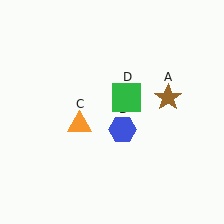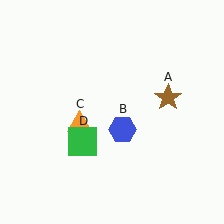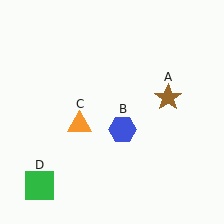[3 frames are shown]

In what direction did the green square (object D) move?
The green square (object D) moved down and to the left.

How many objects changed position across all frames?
1 object changed position: green square (object D).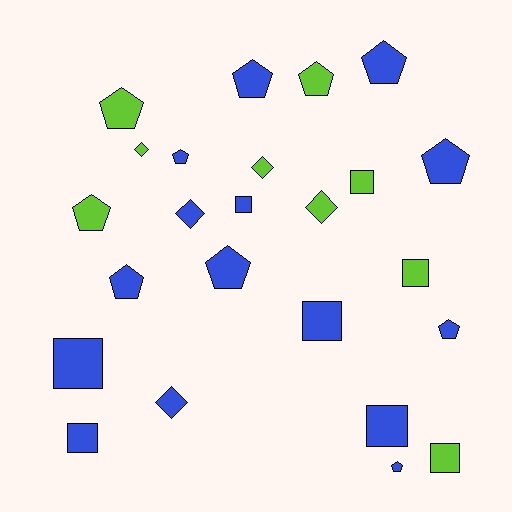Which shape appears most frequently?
Pentagon, with 11 objects.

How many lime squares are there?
There are 3 lime squares.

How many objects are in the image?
There are 24 objects.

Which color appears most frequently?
Blue, with 15 objects.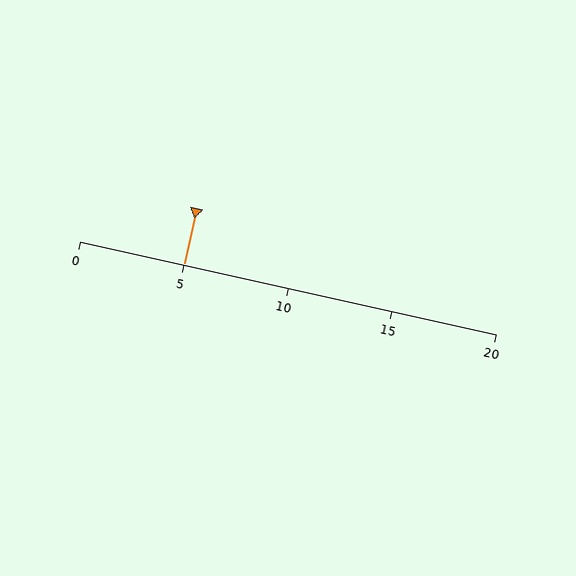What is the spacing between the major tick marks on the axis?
The major ticks are spaced 5 apart.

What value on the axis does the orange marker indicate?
The marker indicates approximately 5.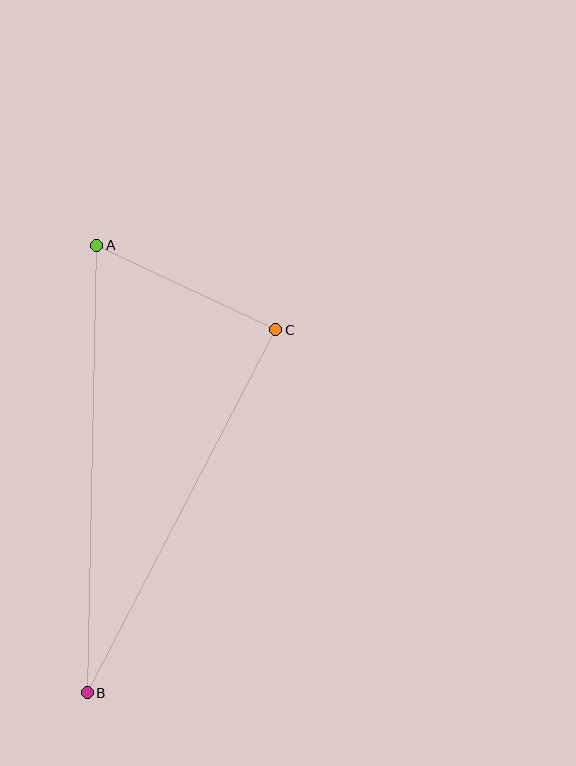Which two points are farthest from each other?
Points A and B are farthest from each other.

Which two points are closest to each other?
Points A and C are closest to each other.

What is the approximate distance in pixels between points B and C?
The distance between B and C is approximately 409 pixels.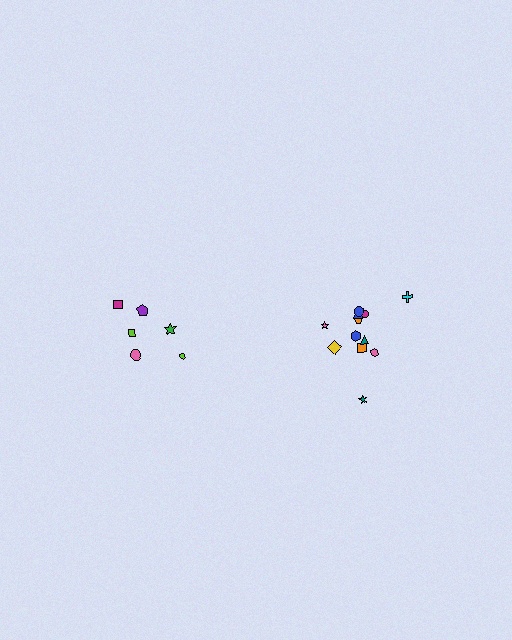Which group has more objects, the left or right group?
The right group.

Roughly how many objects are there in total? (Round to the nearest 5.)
Roughly 20 objects in total.